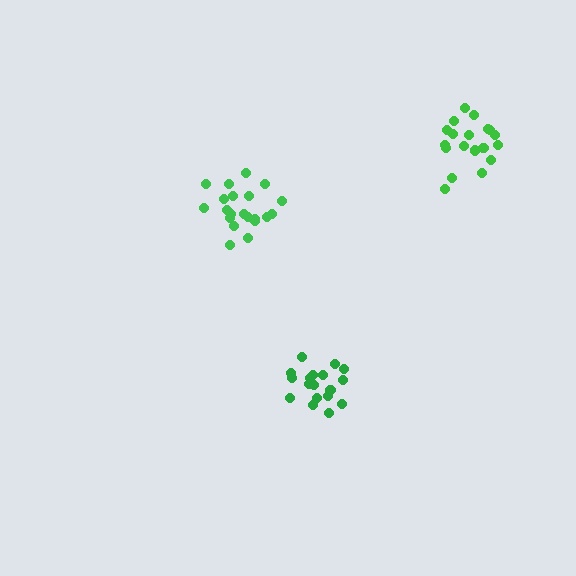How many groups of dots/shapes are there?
There are 3 groups.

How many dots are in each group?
Group 1: 21 dots, Group 2: 18 dots, Group 3: 19 dots (58 total).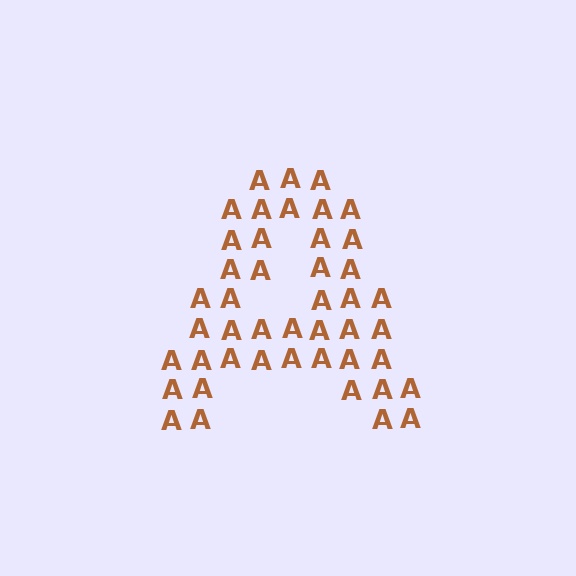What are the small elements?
The small elements are letter A's.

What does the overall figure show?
The overall figure shows the letter A.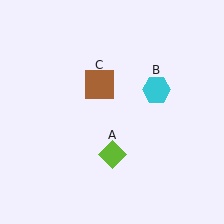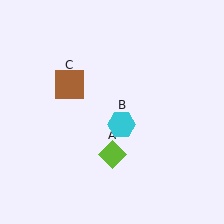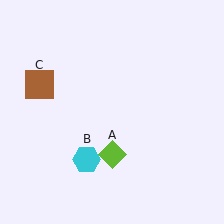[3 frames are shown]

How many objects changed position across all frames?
2 objects changed position: cyan hexagon (object B), brown square (object C).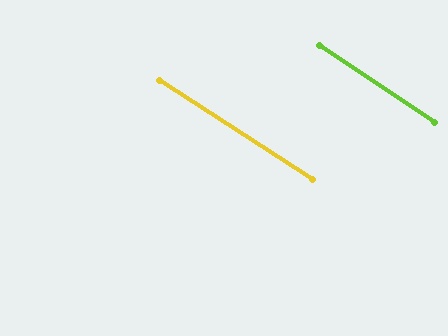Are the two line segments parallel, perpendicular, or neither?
Parallel — their directions differ by only 0.8°.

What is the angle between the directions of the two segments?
Approximately 1 degree.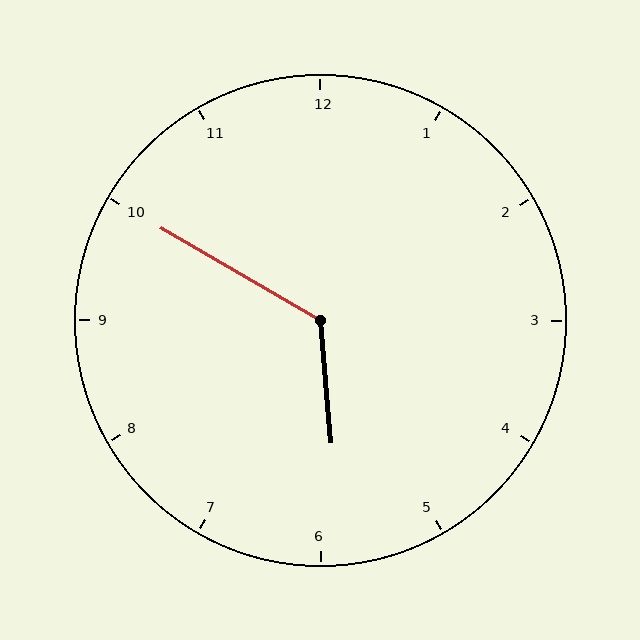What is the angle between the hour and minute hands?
Approximately 125 degrees.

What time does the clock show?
5:50.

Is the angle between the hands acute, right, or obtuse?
It is obtuse.